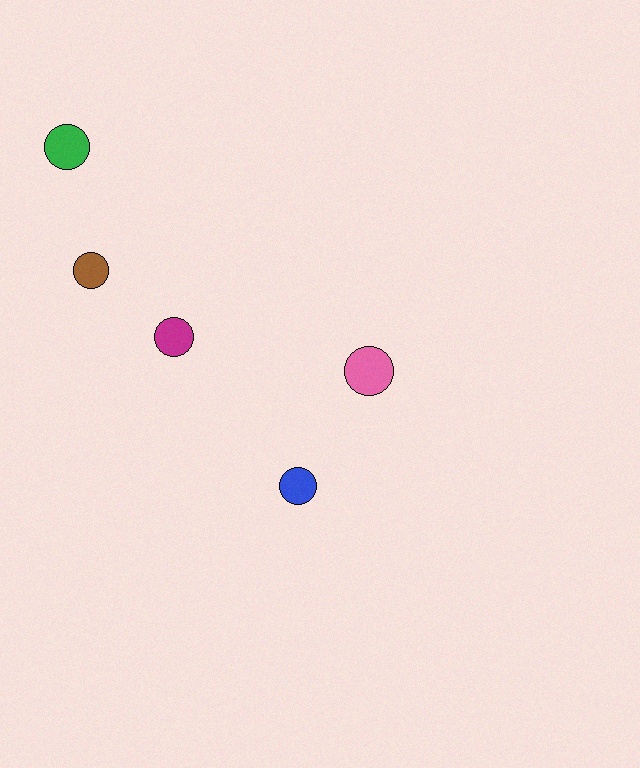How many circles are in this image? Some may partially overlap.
There are 5 circles.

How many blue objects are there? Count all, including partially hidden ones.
There is 1 blue object.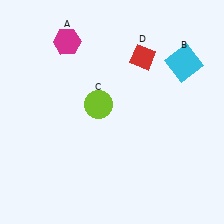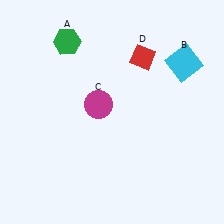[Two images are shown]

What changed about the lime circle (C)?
In Image 1, C is lime. In Image 2, it changed to magenta.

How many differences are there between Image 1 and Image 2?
There are 2 differences between the two images.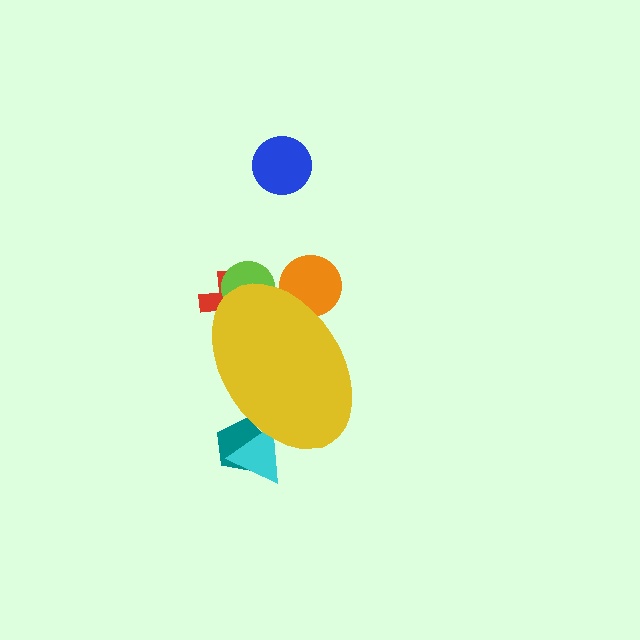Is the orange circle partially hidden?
Yes, the orange circle is partially hidden behind the yellow ellipse.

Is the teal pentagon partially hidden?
Yes, the teal pentagon is partially hidden behind the yellow ellipse.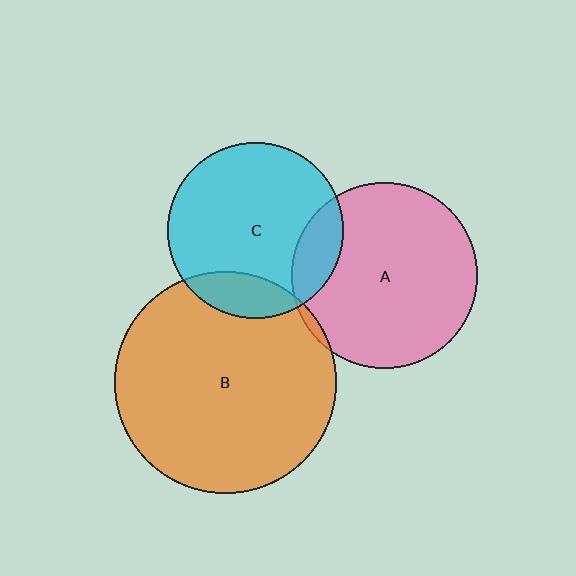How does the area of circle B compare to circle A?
Approximately 1.4 times.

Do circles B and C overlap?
Yes.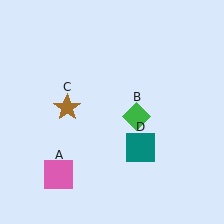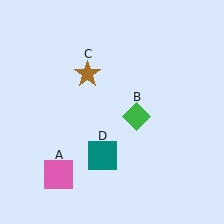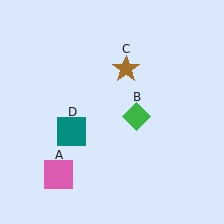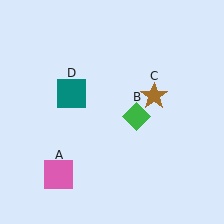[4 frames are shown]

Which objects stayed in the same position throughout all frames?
Pink square (object A) and green diamond (object B) remained stationary.